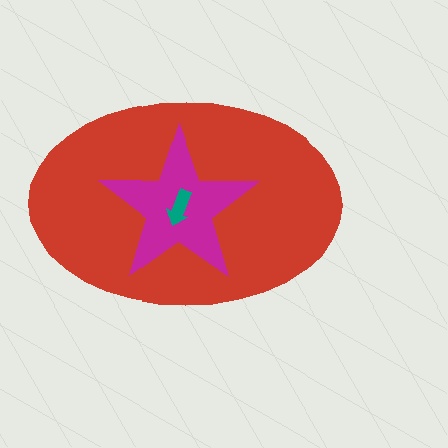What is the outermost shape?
The red ellipse.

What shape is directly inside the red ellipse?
The magenta star.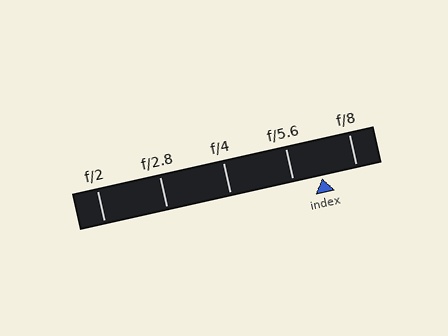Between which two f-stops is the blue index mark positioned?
The index mark is between f/5.6 and f/8.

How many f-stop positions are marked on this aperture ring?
There are 5 f-stop positions marked.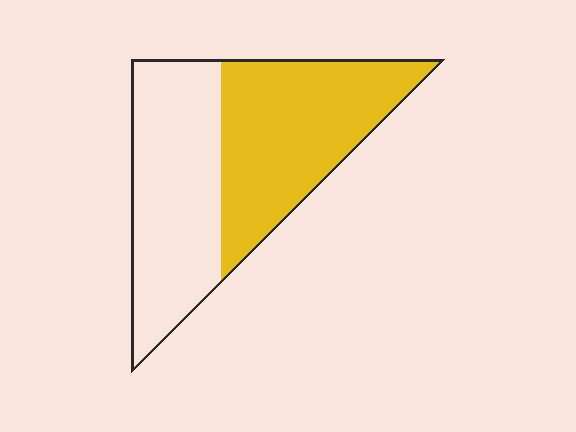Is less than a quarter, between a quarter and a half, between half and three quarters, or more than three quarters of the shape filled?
Between half and three quarters.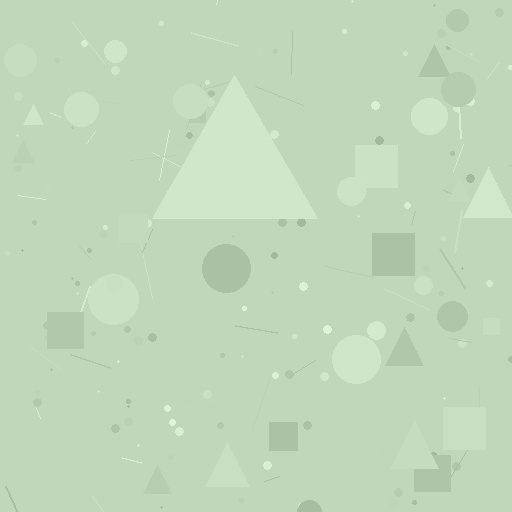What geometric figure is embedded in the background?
A triangle is embedded in the background.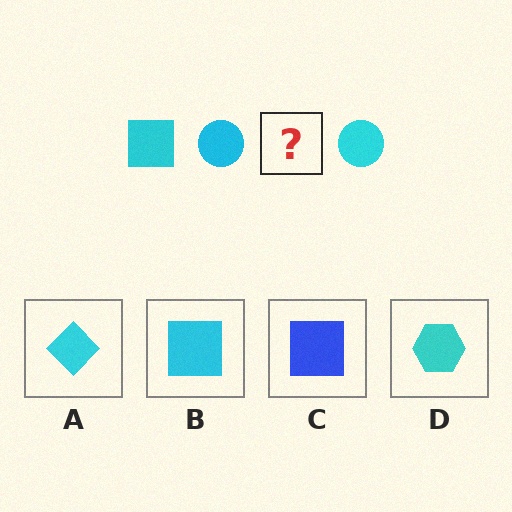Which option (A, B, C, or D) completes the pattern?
B.